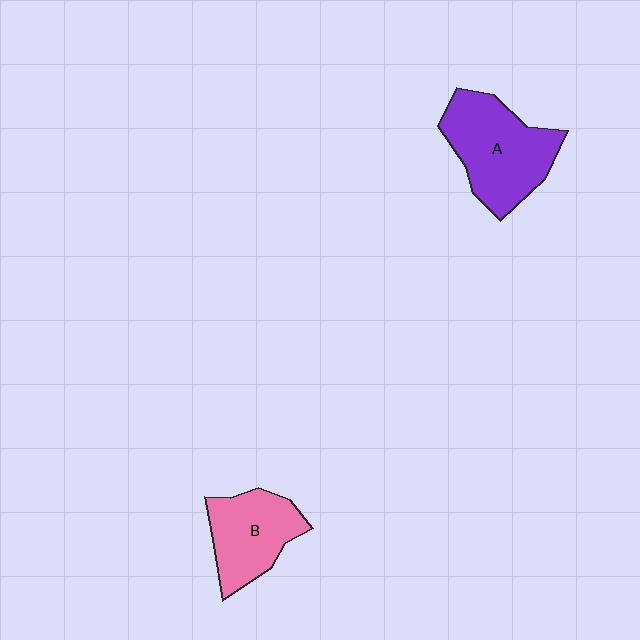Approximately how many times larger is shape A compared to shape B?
Approximately 1.3 times.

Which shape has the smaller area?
Shape B (pink).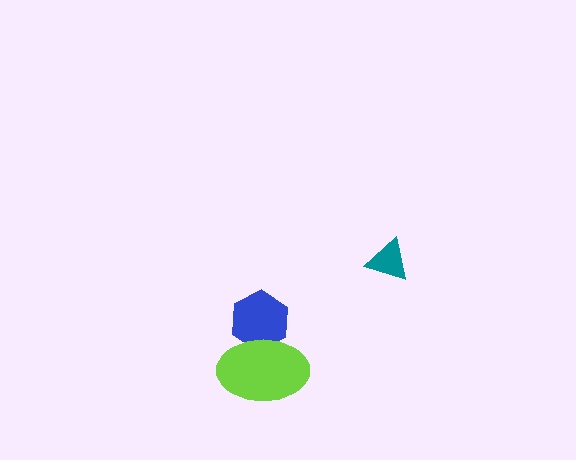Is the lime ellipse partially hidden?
No, no other shape covers it.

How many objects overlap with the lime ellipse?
1 object overlaps with the lime ellipse.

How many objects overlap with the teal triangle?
0 objects overlap with the teal triangle.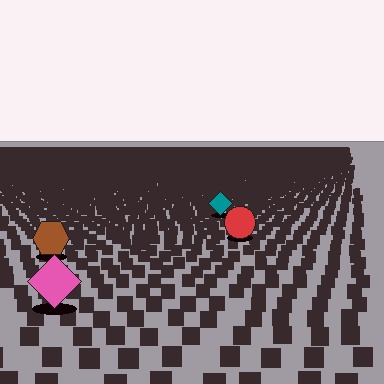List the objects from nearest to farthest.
From nearest to farthest: the pink diamond, the brown hexagon, the red circle, the teal diamond.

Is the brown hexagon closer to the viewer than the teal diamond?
Yes. The brown hexagon is closer — you can tell from the texture gradient: the ground texture is coarser near it.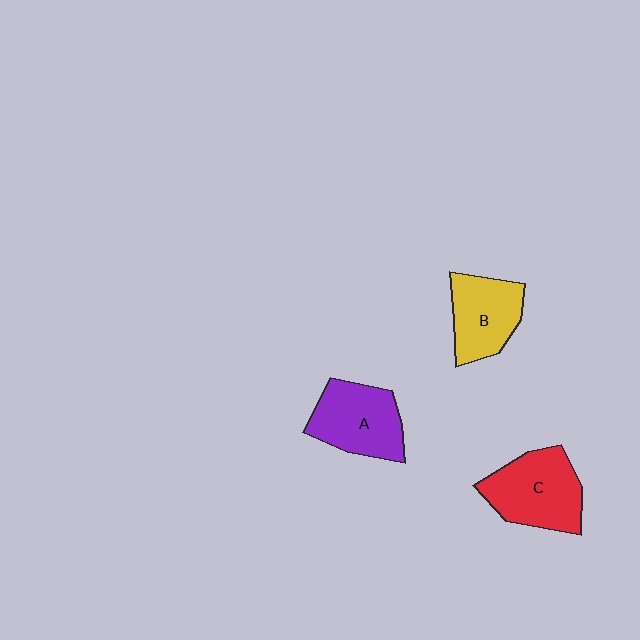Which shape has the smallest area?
Shape B (yellow).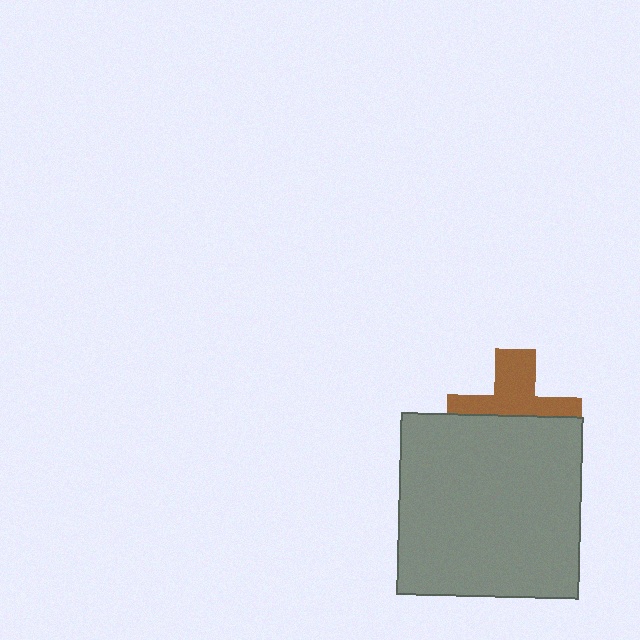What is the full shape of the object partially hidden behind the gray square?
The partially hidden object is a brown cross.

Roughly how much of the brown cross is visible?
About half of it is visible (roughly 47%).